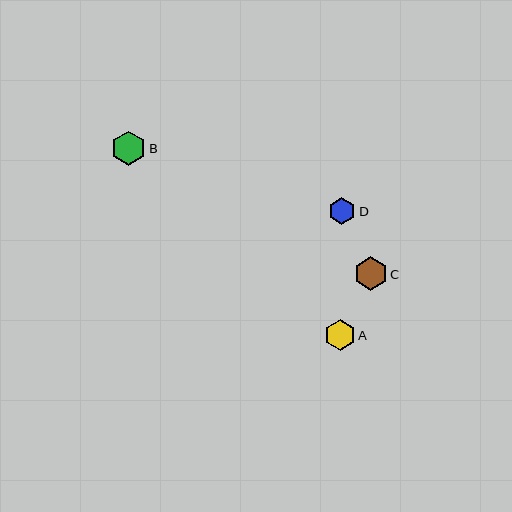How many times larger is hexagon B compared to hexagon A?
Hexagon B is approximately 1.1 times the size of hexagon A.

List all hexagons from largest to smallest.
From largest to smallest: B, C, A, D.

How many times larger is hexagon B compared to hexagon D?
Hexagon B is approximately 1.3 times the size of hexagon D.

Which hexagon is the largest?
Hexagon B is the largest with a size of approximately 34 pixels.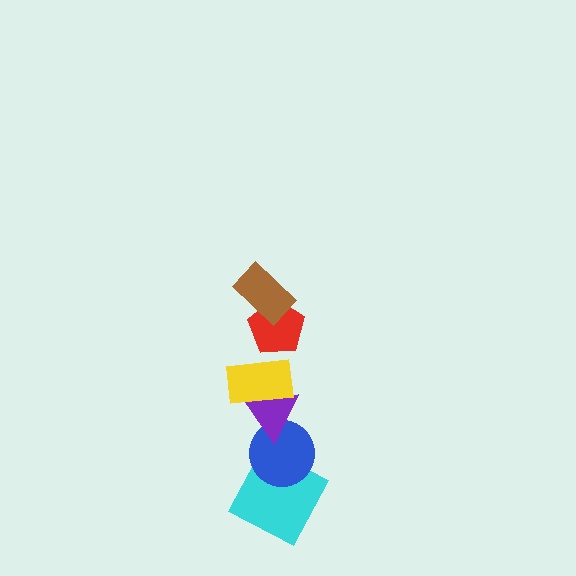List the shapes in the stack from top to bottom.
From top to bottom: the brown rectangle, the red pentagon, the yellow rectangle, the purple triangle, the blue circle, the cyan square.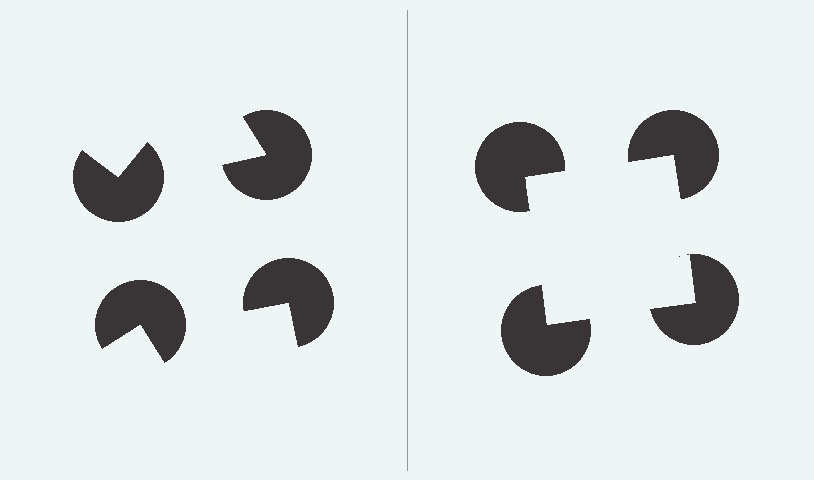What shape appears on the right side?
An illusory square.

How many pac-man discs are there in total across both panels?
8 — 4 on each side.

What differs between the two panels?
The pac-man discs are positioned identically on both sides; only the wedge orientations differ. On the right they align to a square; on the left they are misaligned.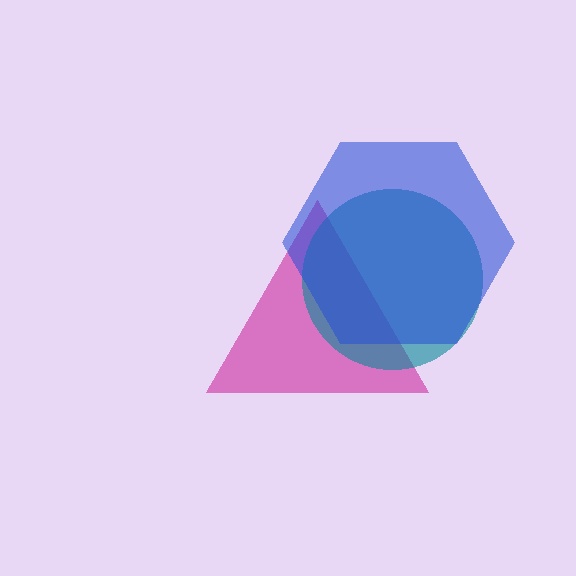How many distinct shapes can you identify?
There are 3 distinct shapes: a magenta triangle, a teal circle, a blue hexagon.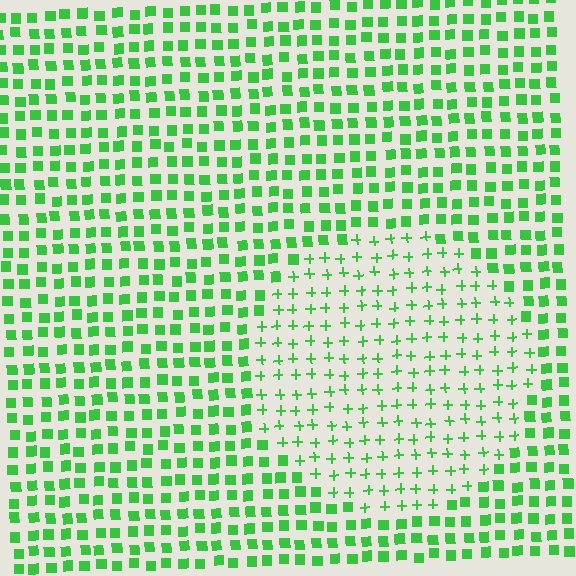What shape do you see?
I see a circle.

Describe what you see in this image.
The image is filled with small green elements arranged in a uniform grid. A circle-shaped region contains plus signs, while the surrounding area contains squares. The boundary is defined purely by the change in element shape.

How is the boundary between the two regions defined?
The boundary is defined by a change in element shape: plus signs inside vs. squares outside. All elements share the same color and spacing.